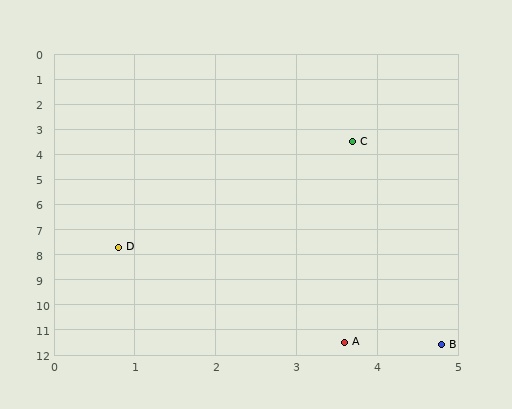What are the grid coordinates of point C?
Point C is at approximately (3.7, 3.5).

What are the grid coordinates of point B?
Point B is at approximately (4.8, 11.6).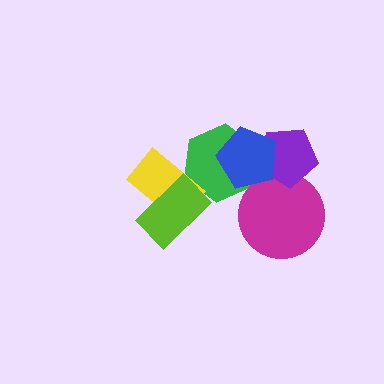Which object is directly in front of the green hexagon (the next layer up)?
The blue pentagon is directly in front of the green hexagon.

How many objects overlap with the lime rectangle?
1 object overlaps with the lime rectangle.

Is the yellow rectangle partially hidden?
Yes, it is partially covered by another shape.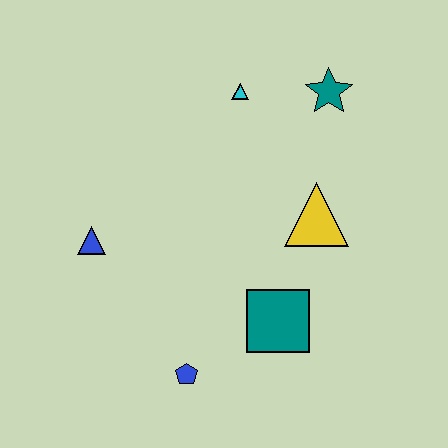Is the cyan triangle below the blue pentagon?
No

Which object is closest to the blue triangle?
The blue pentagon is closest to the blue triangle.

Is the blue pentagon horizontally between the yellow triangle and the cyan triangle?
No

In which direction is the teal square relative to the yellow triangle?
The teal square is below the yellow triangle.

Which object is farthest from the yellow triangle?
The blue triangle is farthest from the yellow triangle.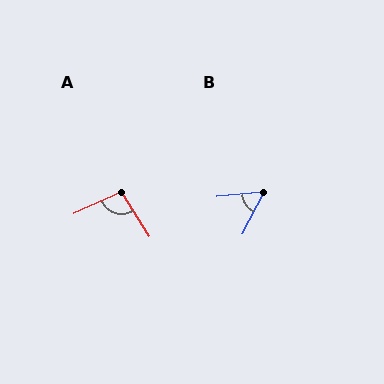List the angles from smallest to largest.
B (57°), A (98°).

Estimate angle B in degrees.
Approximately 57 degrees.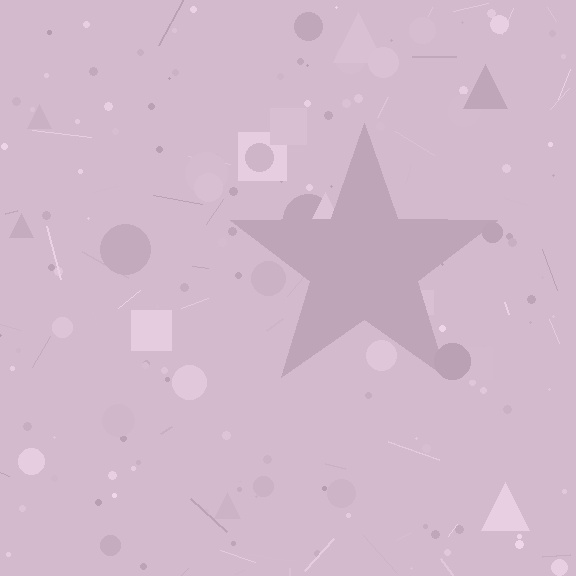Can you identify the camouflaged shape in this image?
The camouflaged shape is a star.